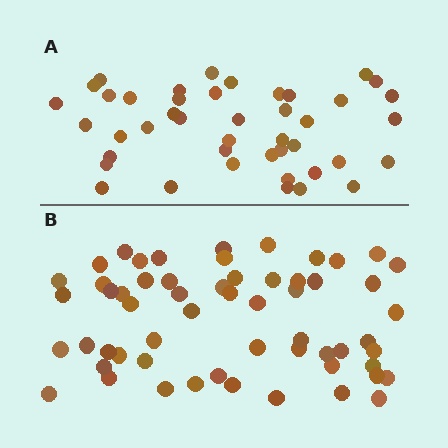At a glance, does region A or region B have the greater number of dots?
Region B (the bottom region) has more dots.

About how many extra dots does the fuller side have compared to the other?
Region B has approximately 15 more dots than region A.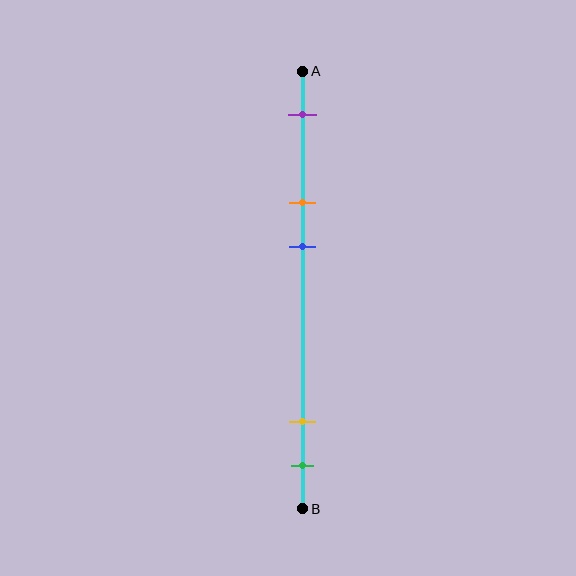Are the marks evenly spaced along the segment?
No, the marks are not evenly spaced.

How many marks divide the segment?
There are 5 marks dividing the segment.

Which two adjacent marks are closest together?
The yellow and green marks are the closest adjacent pair.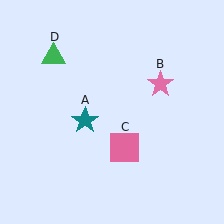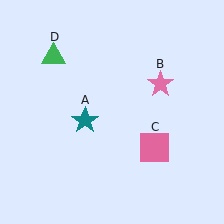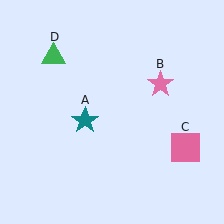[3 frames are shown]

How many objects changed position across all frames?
1 object changed position: pink square (object C).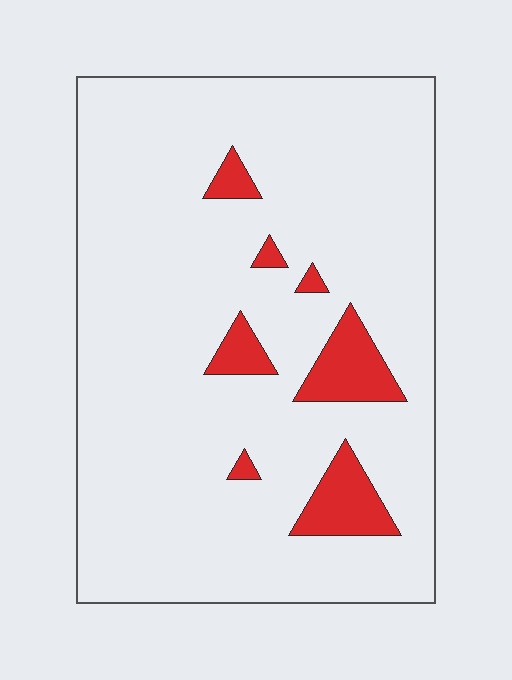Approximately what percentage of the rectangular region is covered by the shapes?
Approximately 10%.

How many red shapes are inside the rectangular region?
7.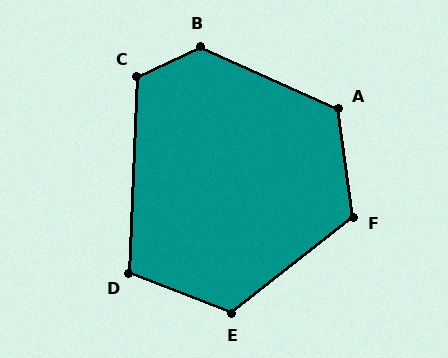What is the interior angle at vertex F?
Approximately 121 degrees (obtuse).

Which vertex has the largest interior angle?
B, at approximately 131 degrees.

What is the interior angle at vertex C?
Approximately 118 degrees (obtuse).